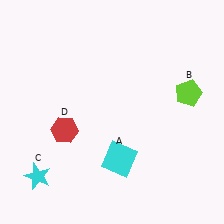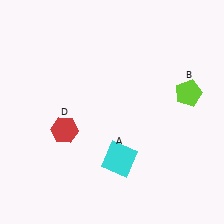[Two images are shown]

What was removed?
The cyan star (C) was removed in Image 2.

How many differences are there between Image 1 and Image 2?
There is 1 difference between the two images.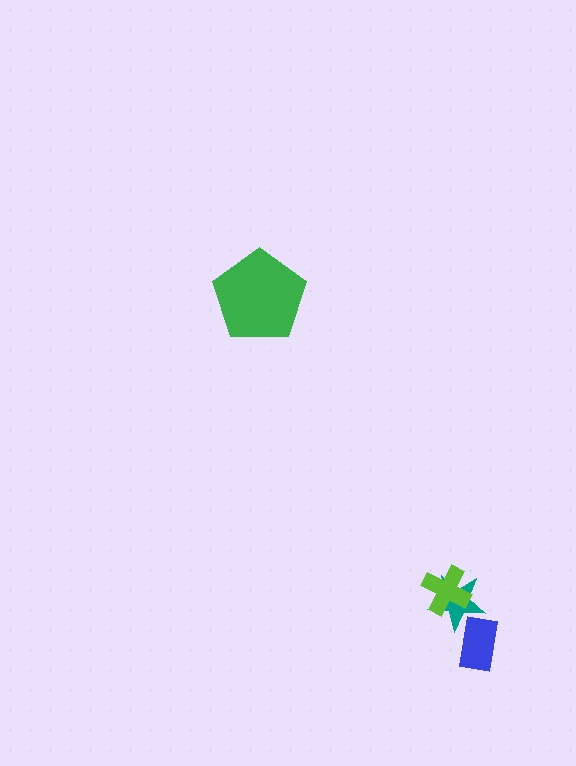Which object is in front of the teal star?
The lime cross is in front of the teal star.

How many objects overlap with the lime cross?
1 object overlaps with the lime cross.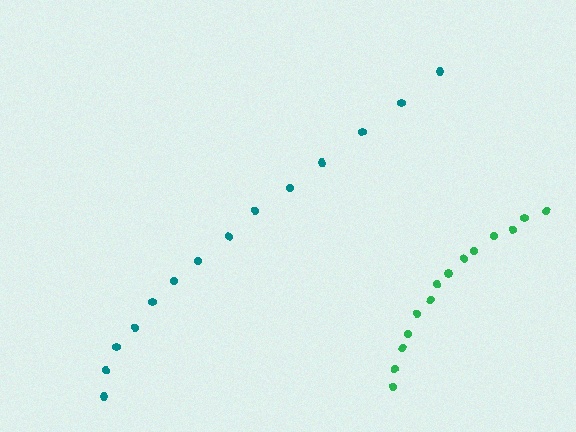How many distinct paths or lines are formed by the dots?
There are 2 distinct paths.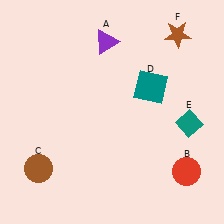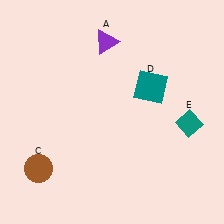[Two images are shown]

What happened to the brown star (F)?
The brown star (F) was removed in Image 2. It was in the top-right area of Image 1.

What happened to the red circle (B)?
The red circle (B) was removed in Image 2. It was in the bottom-right area of Image 1.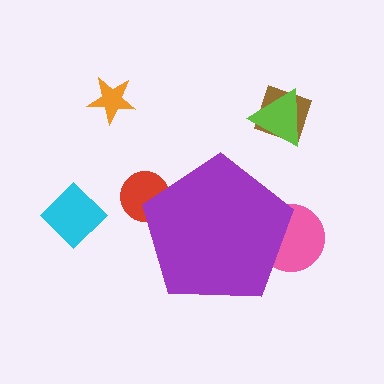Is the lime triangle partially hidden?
No, the lime triangle is fully visible.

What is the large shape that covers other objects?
A purple pentagon.